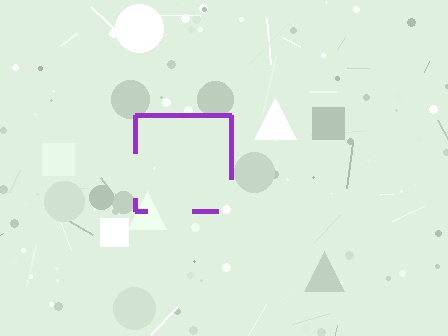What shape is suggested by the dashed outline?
The dashed outline suggests a square.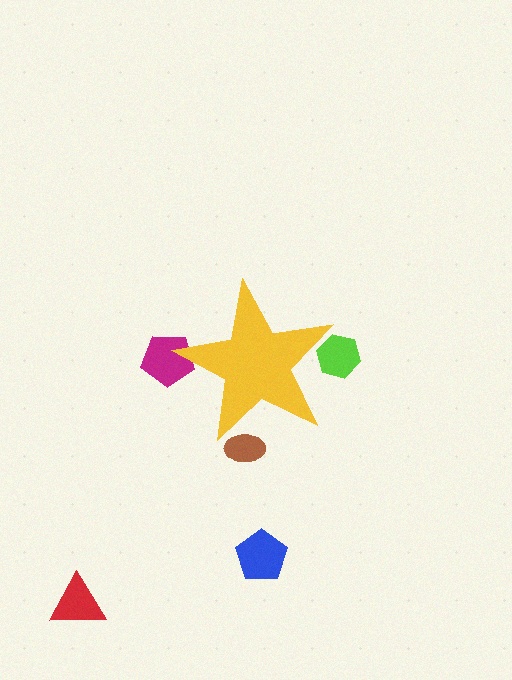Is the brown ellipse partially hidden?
Yes, the brown ellipse is partially hidden behind the yellow star.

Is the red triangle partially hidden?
No, the red triangle is fully visible.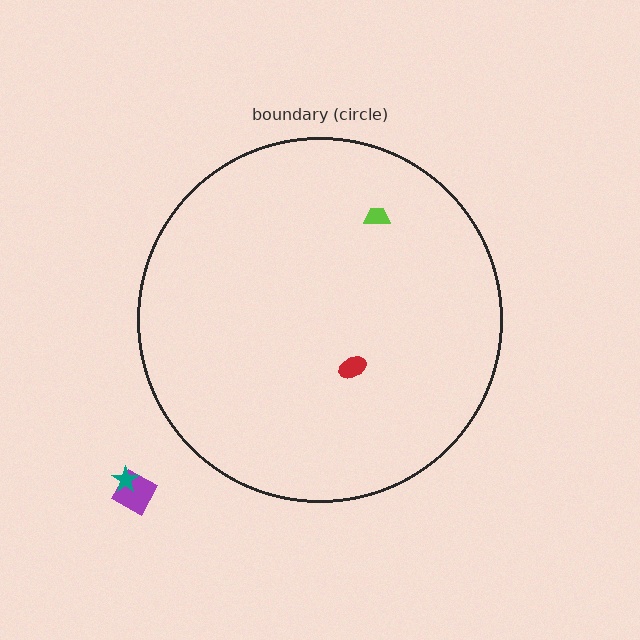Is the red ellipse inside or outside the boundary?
Inside.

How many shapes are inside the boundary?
2 inside, 2 outside.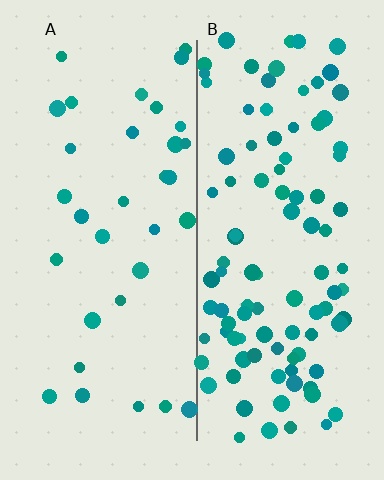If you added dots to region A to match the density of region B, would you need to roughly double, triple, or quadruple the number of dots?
Approximately triple.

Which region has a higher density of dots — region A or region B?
B (the right).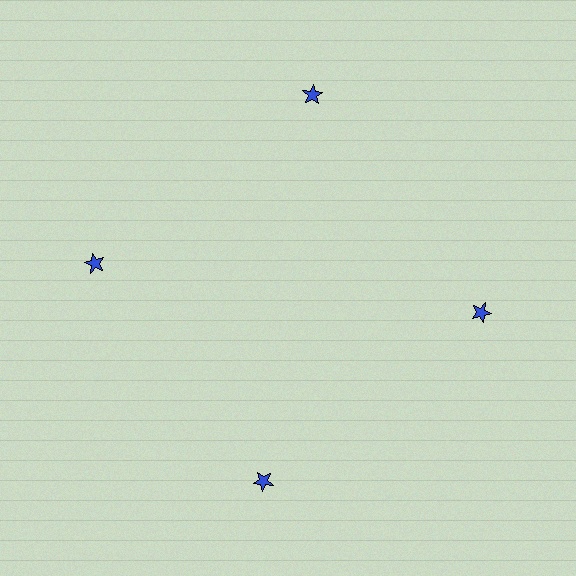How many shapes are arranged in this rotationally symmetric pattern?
There are 4 shapes, arranged in 4 groups of 1.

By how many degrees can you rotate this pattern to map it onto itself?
The pattern maps onto itself every 90 degrees of rotation.